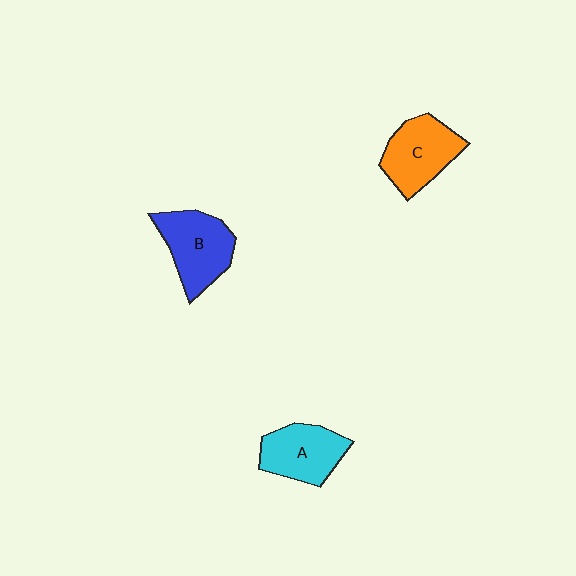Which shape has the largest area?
Shape B (blue).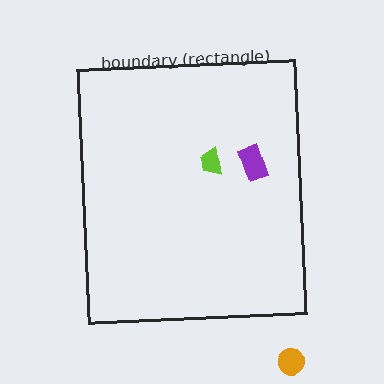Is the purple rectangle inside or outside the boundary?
Inside.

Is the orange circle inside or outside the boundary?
Outside.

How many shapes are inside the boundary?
2 inside, 1 outside.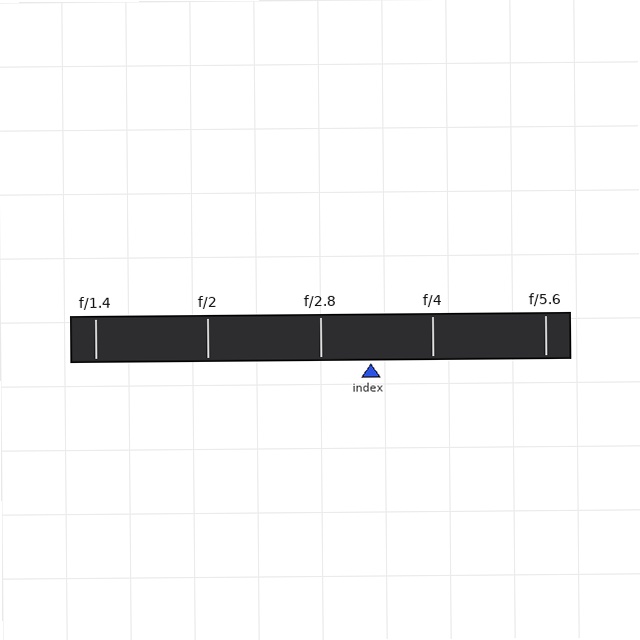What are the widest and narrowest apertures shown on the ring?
The widest aperture shown is f/1.4 and the narrowest is f/5.6.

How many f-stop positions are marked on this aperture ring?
There are 5 f-stop positions marked.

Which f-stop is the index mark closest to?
The index mark is closest to f/2.8.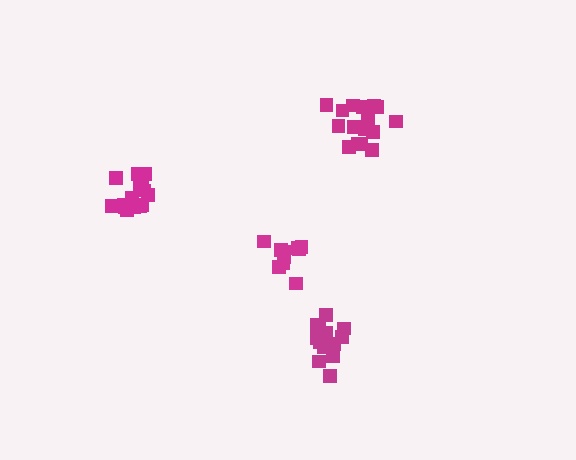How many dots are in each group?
Group 1: 11 dots, Group 2: 17 dots, Group 3: 17 dots, Group 4: 16 dots (61 total).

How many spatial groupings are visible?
There are 4 spatial groupings.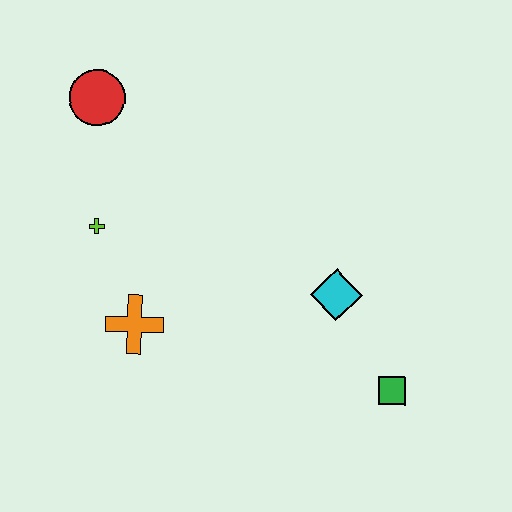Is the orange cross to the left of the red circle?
No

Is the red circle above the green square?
Yes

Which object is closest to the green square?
The cyan diamond is closest to the green square.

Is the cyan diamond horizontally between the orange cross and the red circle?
No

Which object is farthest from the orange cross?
The green square is farthest from the orange cross.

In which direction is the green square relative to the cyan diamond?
The green square is below the cyan diamond.